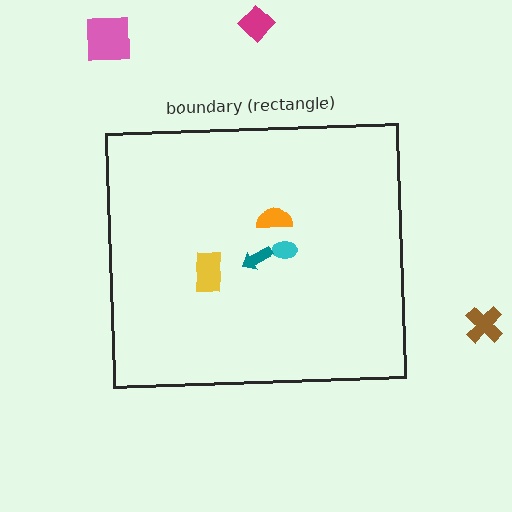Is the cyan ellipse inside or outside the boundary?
Inside.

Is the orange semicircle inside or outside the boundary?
Inside.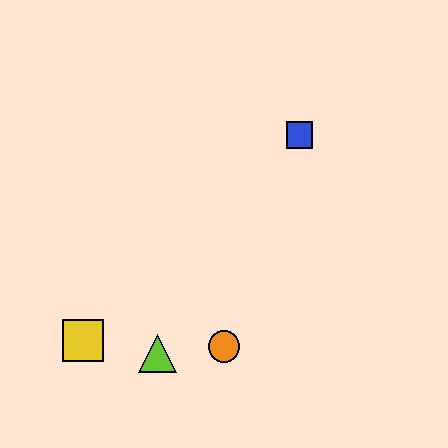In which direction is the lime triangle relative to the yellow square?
The lime triangle is to the right of the yellow square.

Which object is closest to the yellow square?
The lime triangle is closest to the yellow square.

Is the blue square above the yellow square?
Yes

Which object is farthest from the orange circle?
The blue square is farthest from the orange circle.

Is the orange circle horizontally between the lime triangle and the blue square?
Yes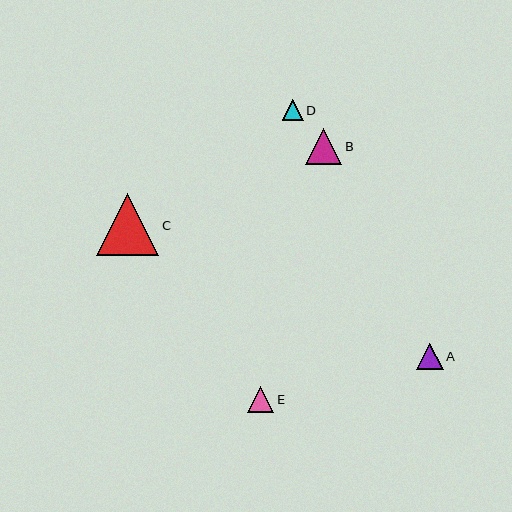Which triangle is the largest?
Triangle C is the largest with a size of approximately 62 pixels.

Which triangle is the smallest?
Triangle D is the smallest with a size of approximately 21 pixels.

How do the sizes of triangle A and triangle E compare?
Triangle A and triangle E are approximately the same size.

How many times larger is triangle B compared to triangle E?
Triangle B is approximately 1.4 times the size of triangle E.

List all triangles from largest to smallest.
From largest to smallest: C, B, A, E, D.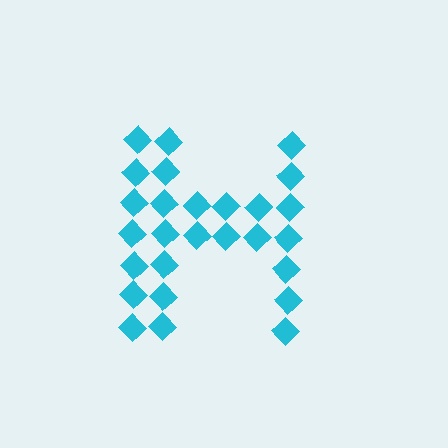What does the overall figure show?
The overall figure shows the letter H.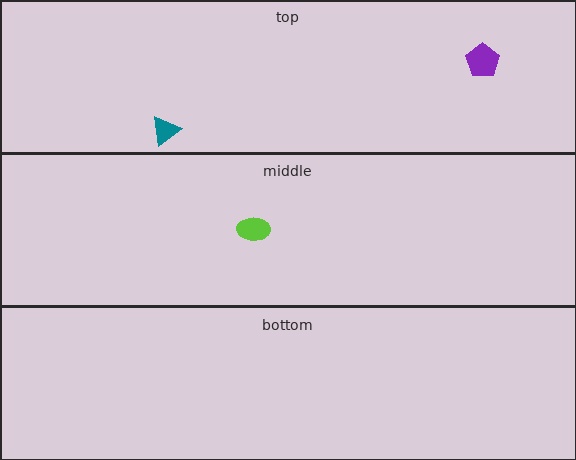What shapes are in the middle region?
The lime ellipse.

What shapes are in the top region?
The purple pentagon, the teal triangle.